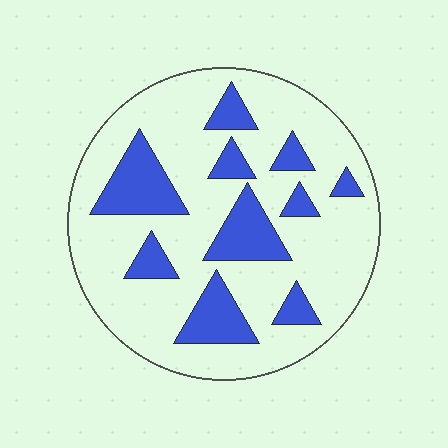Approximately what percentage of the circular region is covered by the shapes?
Approximately 25%.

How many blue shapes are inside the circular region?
10.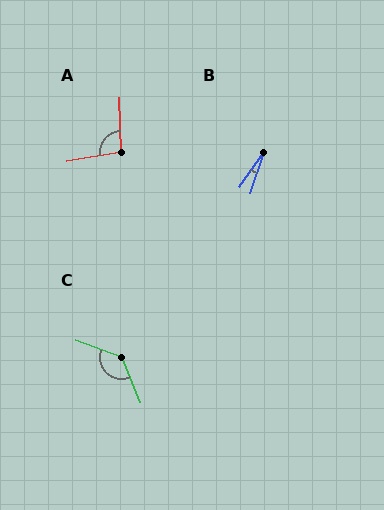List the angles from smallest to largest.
B (17°), A (98°), C (133°).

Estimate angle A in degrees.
Approximately 98 degrees.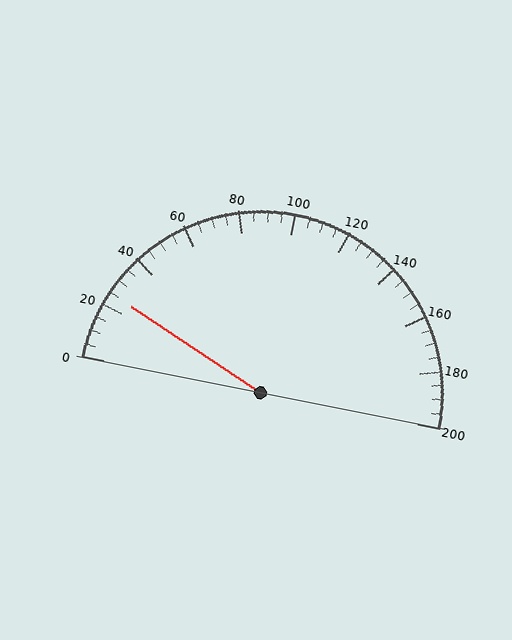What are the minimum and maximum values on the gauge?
The gauge ranges from 0 to 200.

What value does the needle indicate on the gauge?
The needle indicates approximately 25.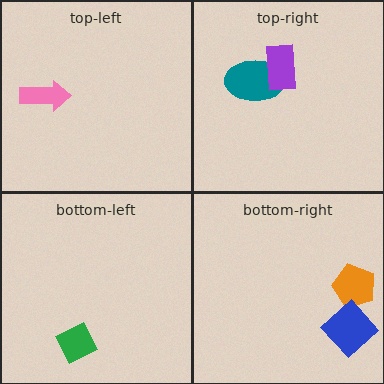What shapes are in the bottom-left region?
The green diamond.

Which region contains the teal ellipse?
The top-right region.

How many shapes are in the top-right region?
2.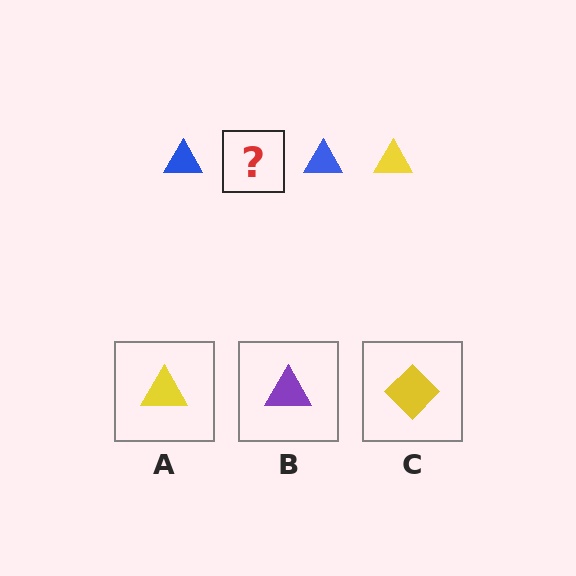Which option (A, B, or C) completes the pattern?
A.